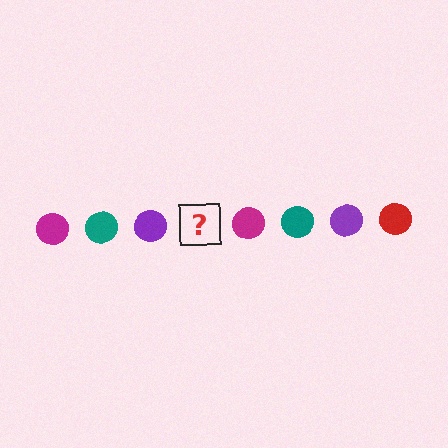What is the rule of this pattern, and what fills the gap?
The rule is that the pattern cycles through magenta, teal, purple, red circles. The gap should be filled with a red circle.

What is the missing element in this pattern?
The missing element is a red circle.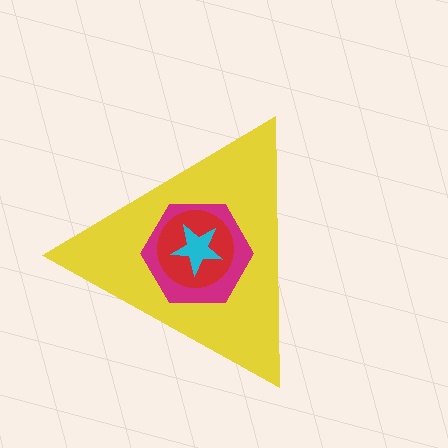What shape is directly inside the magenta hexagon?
The red circle.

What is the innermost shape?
The cyan star.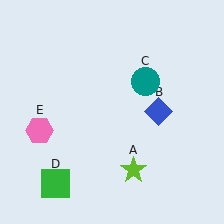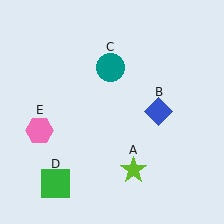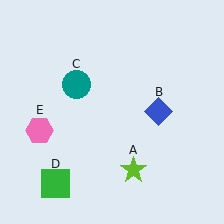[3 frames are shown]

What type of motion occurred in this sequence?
The teal circle (object C) rotated counterclockwise around the center of the scene.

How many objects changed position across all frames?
1 object changed position: teal circle (object C).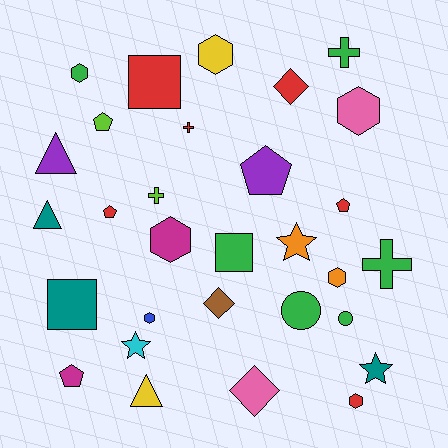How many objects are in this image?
There are 30 objects.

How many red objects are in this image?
There are 6 red objects.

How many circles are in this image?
There are 2 circles.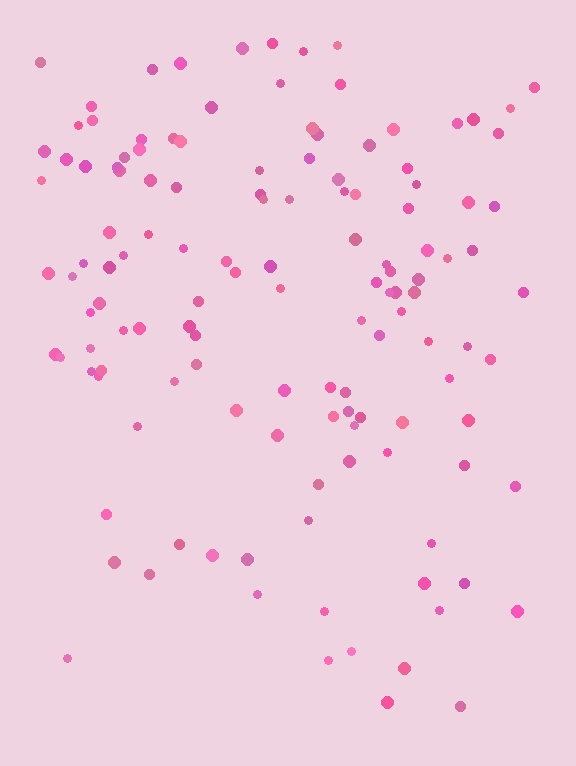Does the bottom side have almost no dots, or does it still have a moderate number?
Still a moderate number, just noticeably fewer than the top.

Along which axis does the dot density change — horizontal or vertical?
Vertical.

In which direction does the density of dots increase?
From bottom to top, with the top side densest.